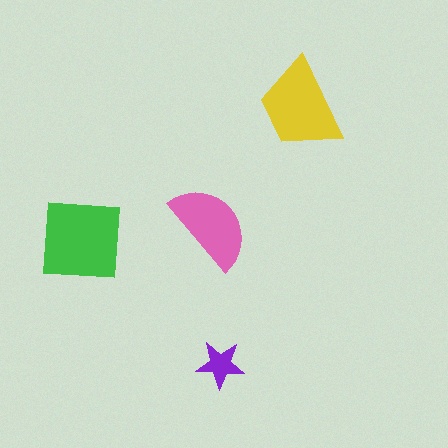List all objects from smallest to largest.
The purple star, the pink semicircle, the yellow trapezoid, the green square.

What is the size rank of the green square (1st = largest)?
1st.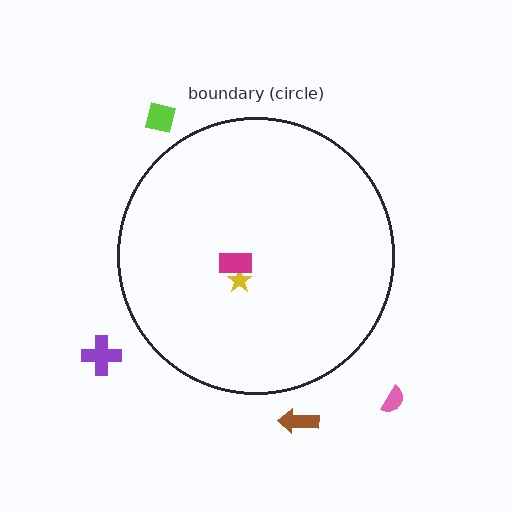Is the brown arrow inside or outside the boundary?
Outside.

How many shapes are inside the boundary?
2 inside, 4 outside.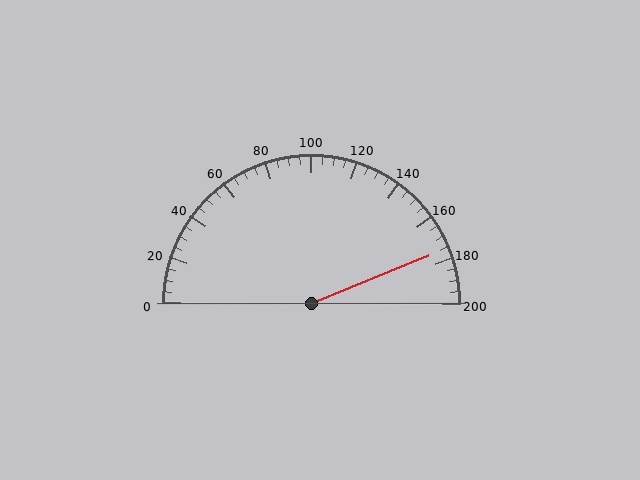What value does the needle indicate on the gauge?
The needle indicates approximately 175.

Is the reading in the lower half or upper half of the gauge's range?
The reading is in the upper half of the range (0 to 200).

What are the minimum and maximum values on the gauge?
The gauge ranges from 0 to 200.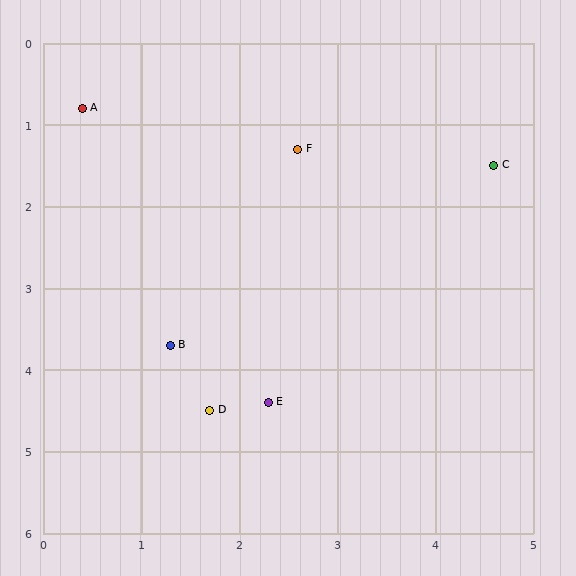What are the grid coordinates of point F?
Point F is at approximately (2.6, 1.3).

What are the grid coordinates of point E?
Point E is at approximately (2.3, 4.4).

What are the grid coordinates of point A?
Point A is at approximately (0.4, 0.8).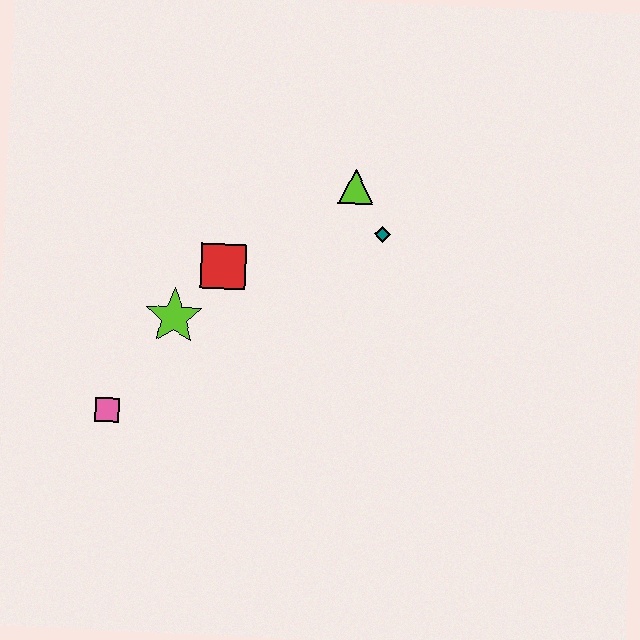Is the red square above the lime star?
Yes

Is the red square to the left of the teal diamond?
Yes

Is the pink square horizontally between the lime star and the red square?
No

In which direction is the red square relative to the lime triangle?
The red square is to the left of the lime triangle.